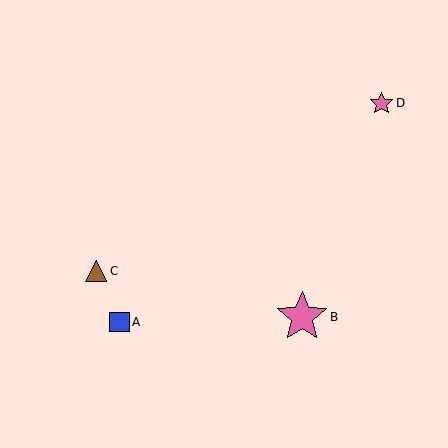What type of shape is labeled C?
Shape C is a brown triangle.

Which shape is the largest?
The pink star (labeled B) is the largest.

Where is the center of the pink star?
The center of the pink star is at (302, 317).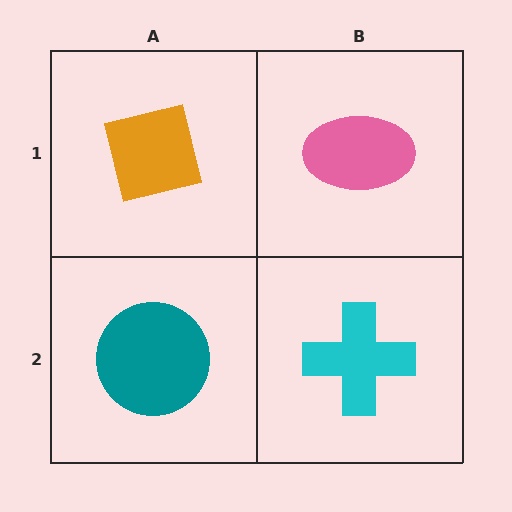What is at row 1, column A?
An orange square.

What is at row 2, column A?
A teal circle.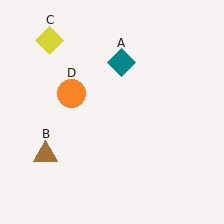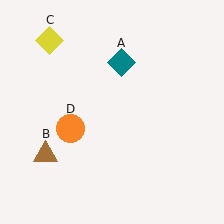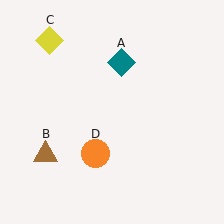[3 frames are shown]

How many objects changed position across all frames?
1 object changed position: orange circle (object D).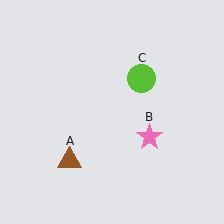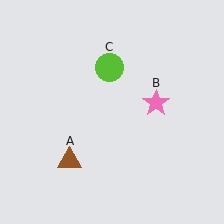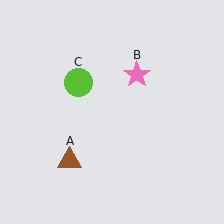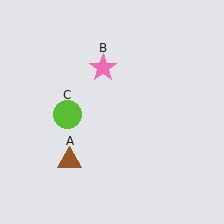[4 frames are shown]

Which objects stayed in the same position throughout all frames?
Brown triangle (object A) remained stationary.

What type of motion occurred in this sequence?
The pink star (object B), lime circle (object C) rotated counterclockwise around the center of the scene.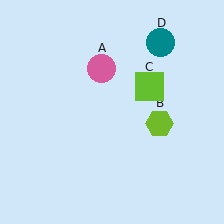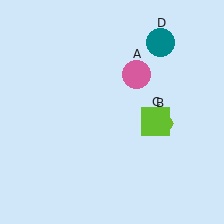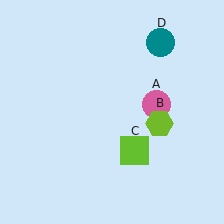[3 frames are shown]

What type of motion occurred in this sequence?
The pink circle (object A), lime square (object C) rotated clockwise around the center of the scene.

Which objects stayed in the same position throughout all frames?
Lime hexagon (object B) and teal circle (object D) remained stationary.